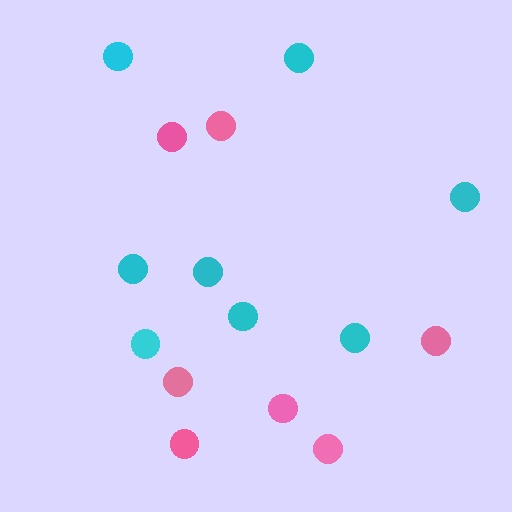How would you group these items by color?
There are 2 groups: one group of pink circles (7) and one group of cyan circles (8).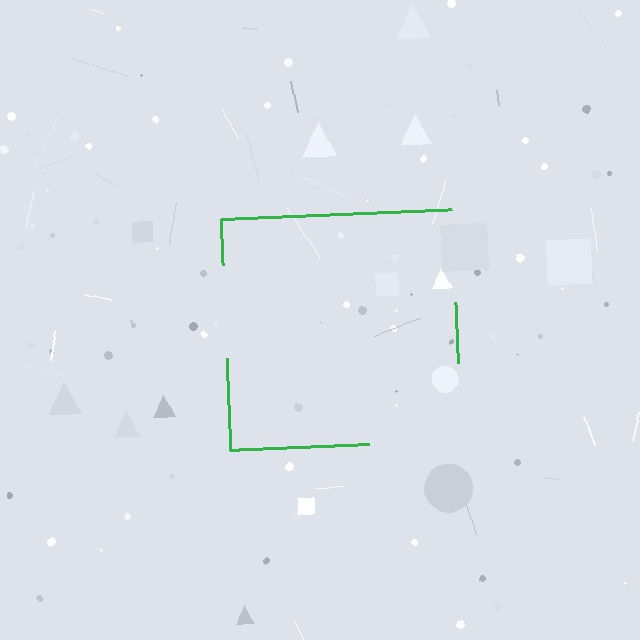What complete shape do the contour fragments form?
The contour fragments form a square.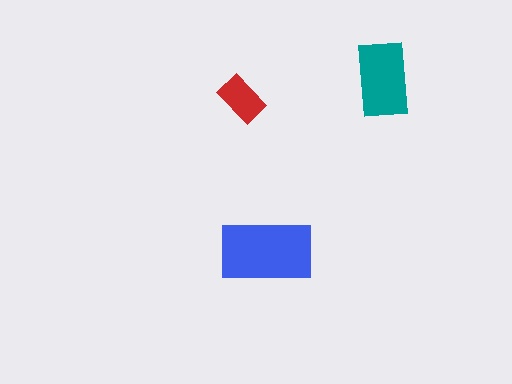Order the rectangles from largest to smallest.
the blue one, the teal one, the red one.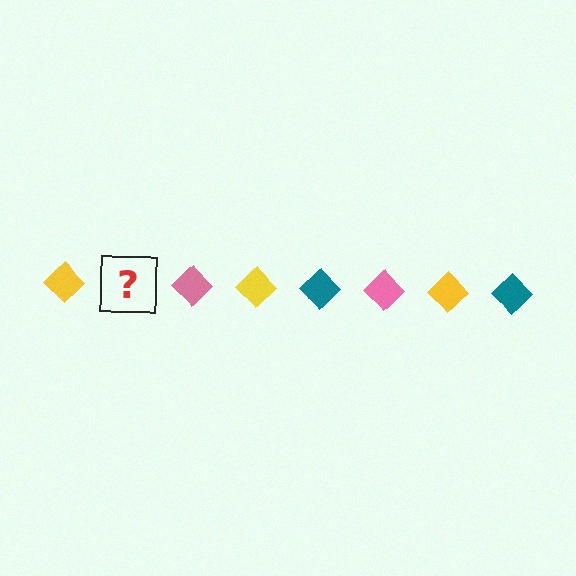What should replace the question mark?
The question mark should be replaced with a teal diamond.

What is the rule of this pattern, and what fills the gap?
The rule is that the pattern cycles through yellow, teal, pink diamonds. The gap should be filled with a teal diamond.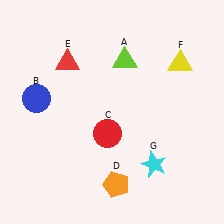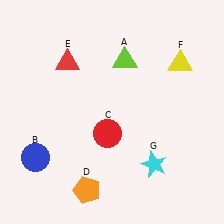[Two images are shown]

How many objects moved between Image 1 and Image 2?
2 objects moved between the two images.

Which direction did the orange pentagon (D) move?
The orange pentagon (D) moved left.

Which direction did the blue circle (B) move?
The blue circle (B) moved down.